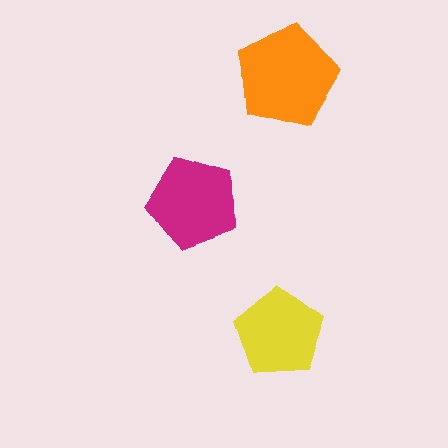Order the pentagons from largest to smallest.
the orange one, the magenta one, the yellow one.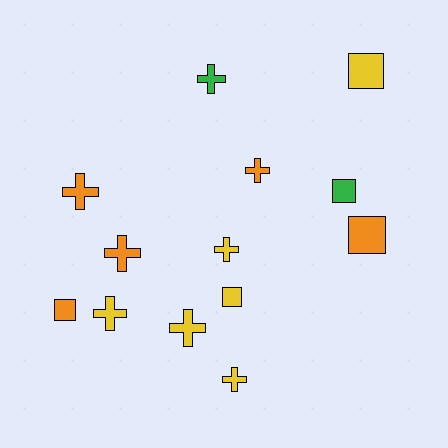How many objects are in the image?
There are 13 objects.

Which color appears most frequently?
Yellow, with 6 objects.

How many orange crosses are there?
There are 3 orange crosses.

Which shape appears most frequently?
Cross, with 8 objects.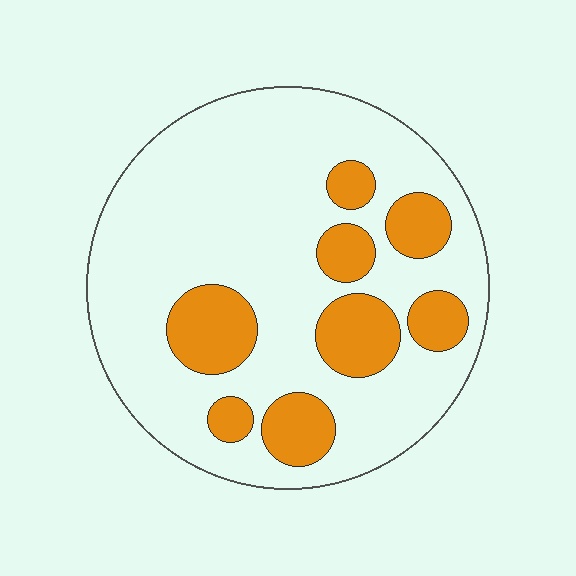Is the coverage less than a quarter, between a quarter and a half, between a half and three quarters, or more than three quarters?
Less than a quarter.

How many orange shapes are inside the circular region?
8.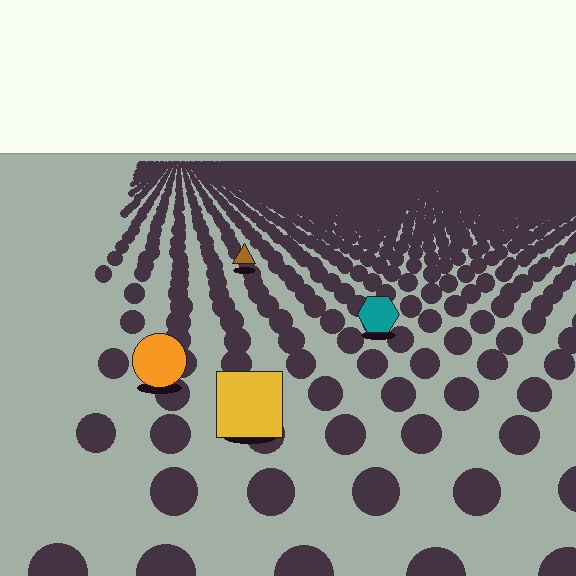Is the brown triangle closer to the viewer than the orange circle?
No. The orange circle is closer — you can tell from the texture gradient: the ground texture is coarser near it.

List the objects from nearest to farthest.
From nearest to farthest: the yellow square, the orange circle, the teal hexagon, the brown triangle.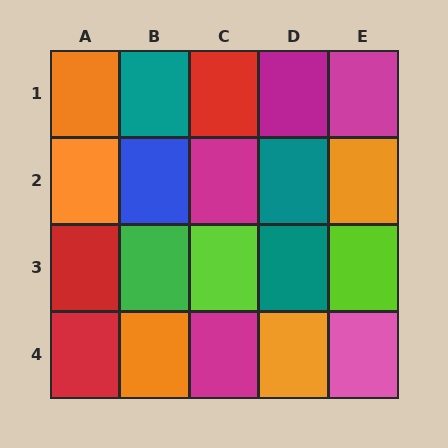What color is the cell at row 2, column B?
Blue.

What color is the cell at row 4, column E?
Pink.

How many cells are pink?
1 cell is pink.